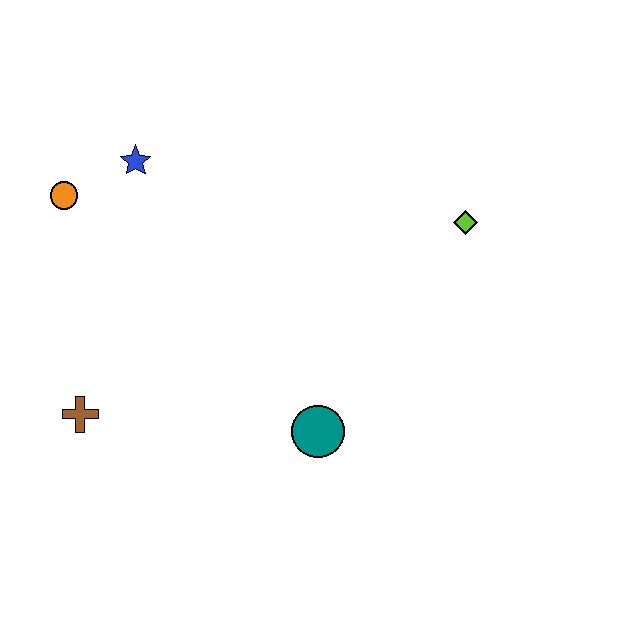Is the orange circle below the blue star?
Yes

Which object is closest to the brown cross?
The orange circle is closest to the brown cross.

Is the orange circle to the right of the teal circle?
No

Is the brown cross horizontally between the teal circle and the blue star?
No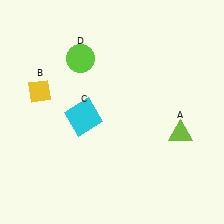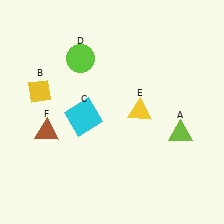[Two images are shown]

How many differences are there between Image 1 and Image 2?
There are 2 differences between the two images.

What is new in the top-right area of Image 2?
A yellow triangle (E) was added in the top-right area of Image 2.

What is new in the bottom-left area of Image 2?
A brown triangle (F) was added in the bottom-left area of Image 2.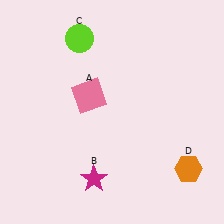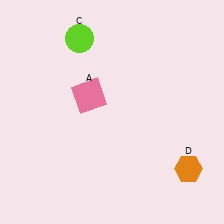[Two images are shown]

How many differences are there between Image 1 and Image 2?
There is 1 difference between the two images.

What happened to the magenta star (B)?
The magenta star (B) was removed in Image 2. It was in the bottom-left area of Image 1.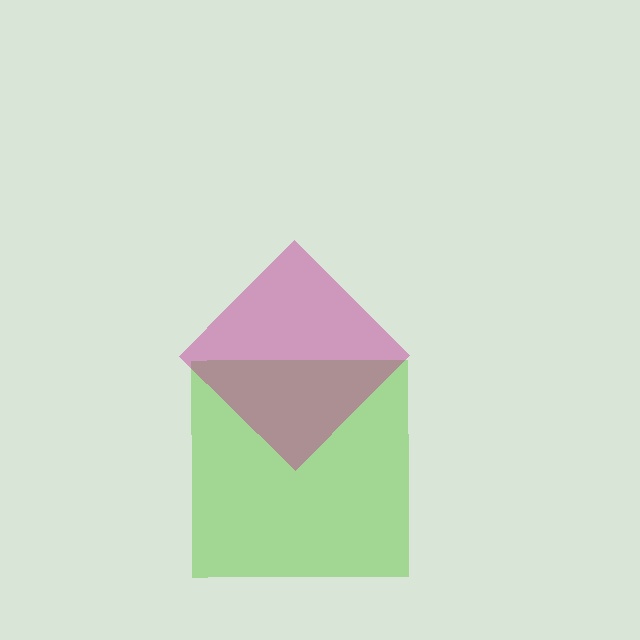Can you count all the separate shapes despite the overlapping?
Yes, there are 2 separate shapes.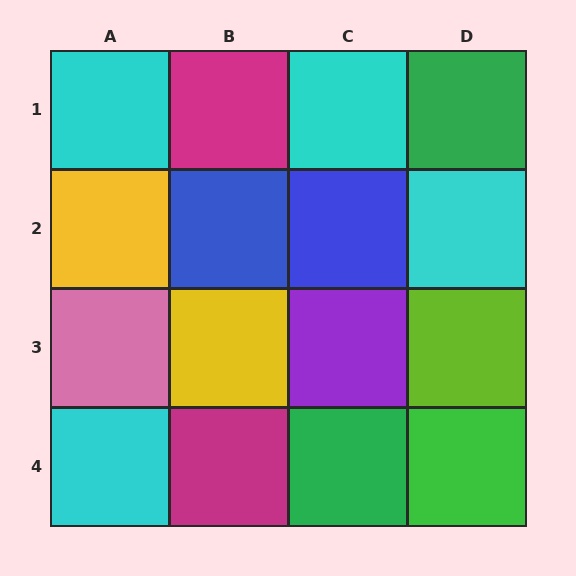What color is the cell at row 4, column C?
Green.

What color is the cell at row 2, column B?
Blue.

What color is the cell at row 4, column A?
Cyan.